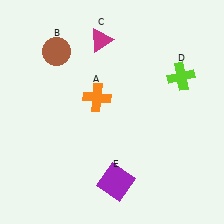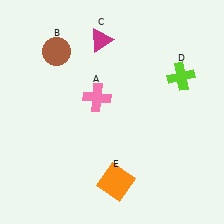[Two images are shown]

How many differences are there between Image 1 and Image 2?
There are 2 differences between the two images.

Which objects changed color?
A changed from orange to pink. E changed from purple to orange.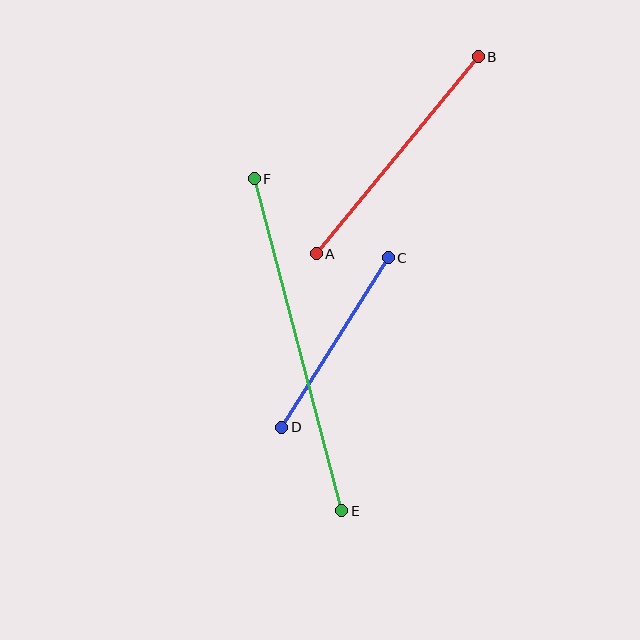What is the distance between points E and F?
The distance is approximately 343 pixels.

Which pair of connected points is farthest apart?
Points E and F are farthest apart.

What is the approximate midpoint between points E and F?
The midpoint is at approximately (298, 345) pixels.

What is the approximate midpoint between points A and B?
The midpoint is at approximately (397, 155) pixels.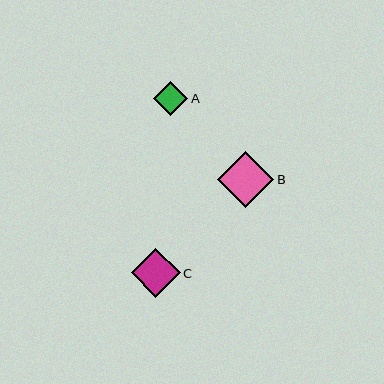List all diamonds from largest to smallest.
From largest to smallest: B, C, A.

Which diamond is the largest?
Diamond B is the largest with a size of approximately 56 pixels.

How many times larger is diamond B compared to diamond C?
Diamond B is approximately 1.1 times the size of diamond C.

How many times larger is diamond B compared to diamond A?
Diamond B is approximately 1.6 times the size of diamond A.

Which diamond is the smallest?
Diamond A is the smallest with a size of approximately 35 pixels.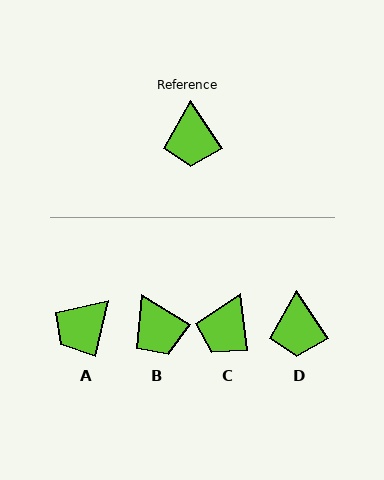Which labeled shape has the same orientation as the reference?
D.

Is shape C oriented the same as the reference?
No, it is off by about 27 degrees.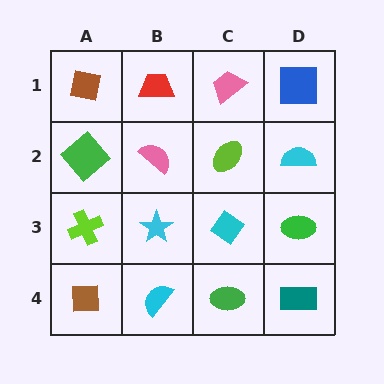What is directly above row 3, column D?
A cyan semicircle.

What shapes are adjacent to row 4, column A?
A lime cross (row 3, column A), a cyan semicircle (row 4, column B).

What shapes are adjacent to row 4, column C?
A cyan diamond (row 3, column C), a cyan semicircle (row 4, column B), a teal rectangle (row 4, column D).